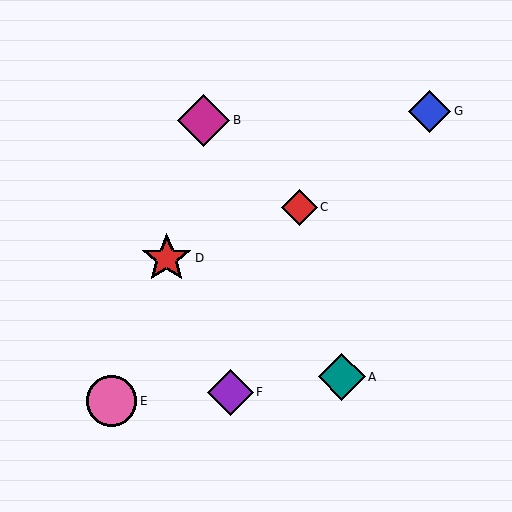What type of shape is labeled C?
Shape C is a red diamond.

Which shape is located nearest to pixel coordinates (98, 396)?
The pink circle (labeled E) at (112, 401) is nearest to that location.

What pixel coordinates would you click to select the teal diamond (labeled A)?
Click at (342, 377) to select the teal diamond A.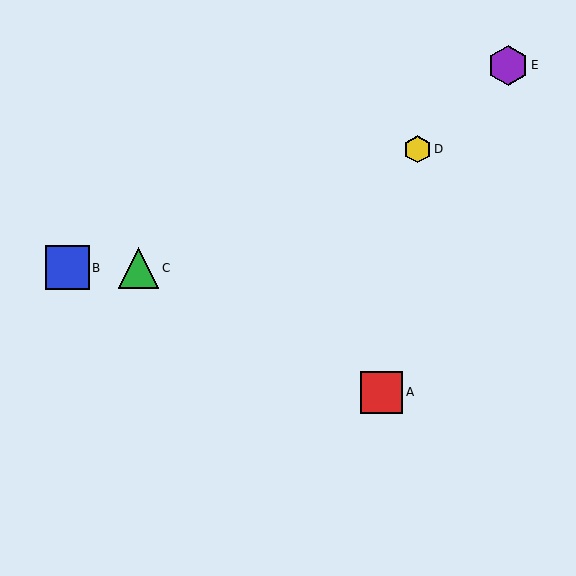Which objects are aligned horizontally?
Objects B, C are aligned horizontally.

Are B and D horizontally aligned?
No, B is at y≈268 and D is at y≈149.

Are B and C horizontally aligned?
Yes, both are at y≈268.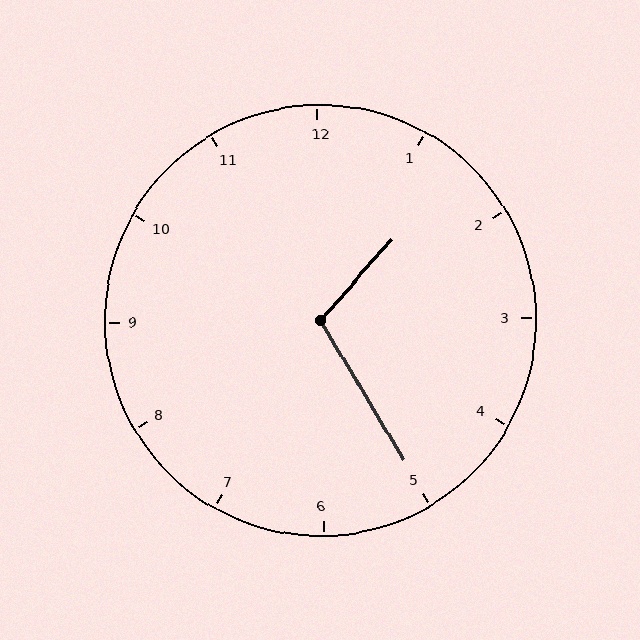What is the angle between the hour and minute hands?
Approximately 108 degrees.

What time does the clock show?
1:25.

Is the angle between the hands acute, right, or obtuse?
It is obtuse.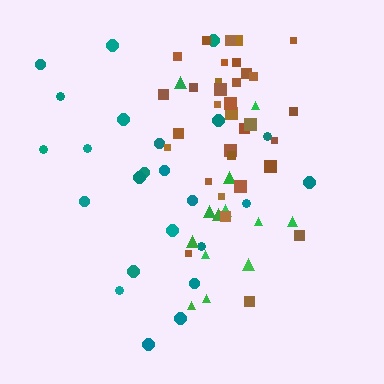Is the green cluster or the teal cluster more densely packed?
Teal.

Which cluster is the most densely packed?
Brown.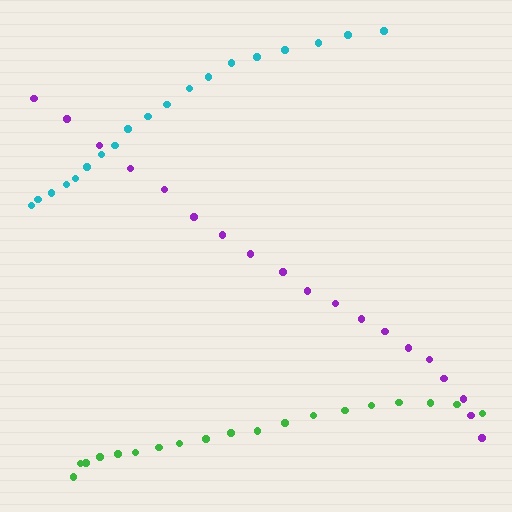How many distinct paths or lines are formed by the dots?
There are 3 distinct paths.